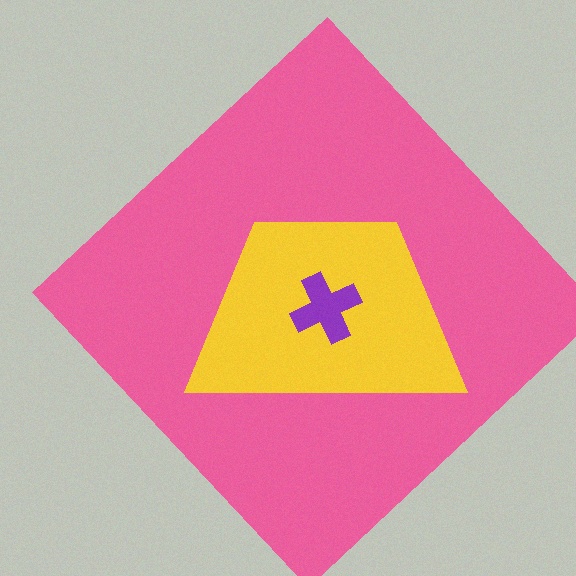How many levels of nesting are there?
3.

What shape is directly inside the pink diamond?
The yellow trapezoid.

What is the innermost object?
The purple cross.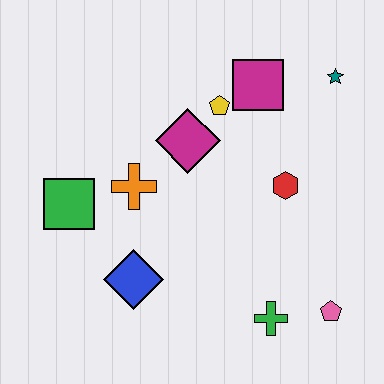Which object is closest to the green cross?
The pink pentagon is closest to the green cross.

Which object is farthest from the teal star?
The green square is farthest from the teal star.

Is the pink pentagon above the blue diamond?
No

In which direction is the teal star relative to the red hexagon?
The teal star is above the red hexagon.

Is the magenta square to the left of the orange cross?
No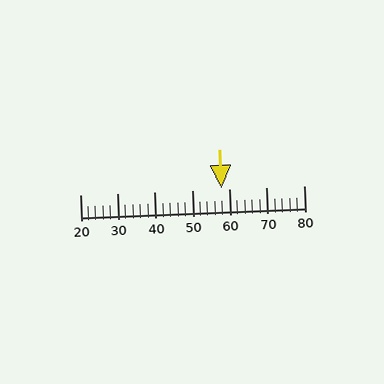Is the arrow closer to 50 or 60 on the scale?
The arrow is closer to 60.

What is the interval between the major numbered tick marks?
The major tick marks are spaced 10 units apart.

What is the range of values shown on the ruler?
The ruler shows values from 20 to 80.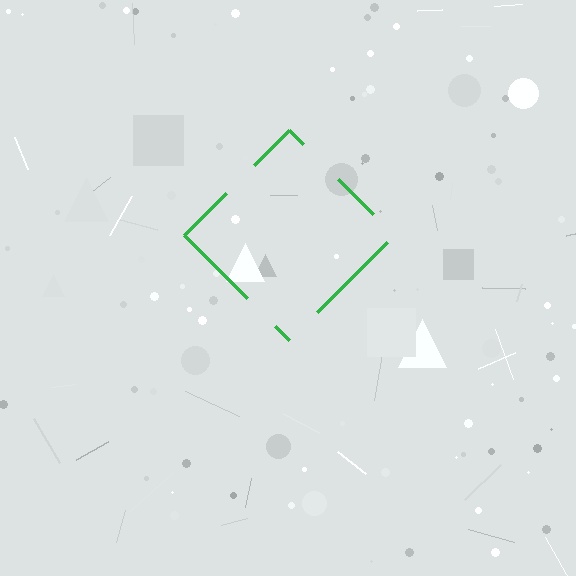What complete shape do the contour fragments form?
The contour fragments form a diamond.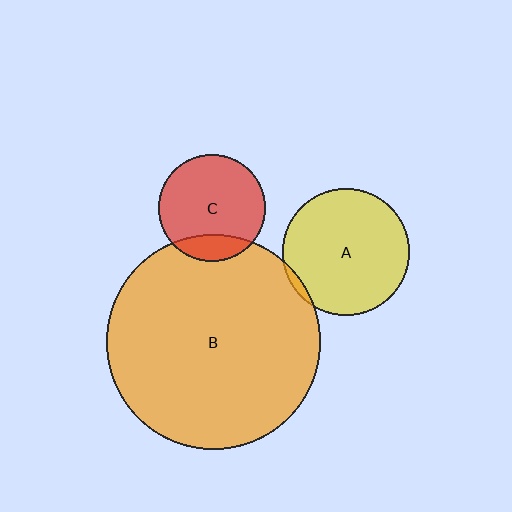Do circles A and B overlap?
Yes.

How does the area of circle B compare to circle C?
Approximately 4.1 times.